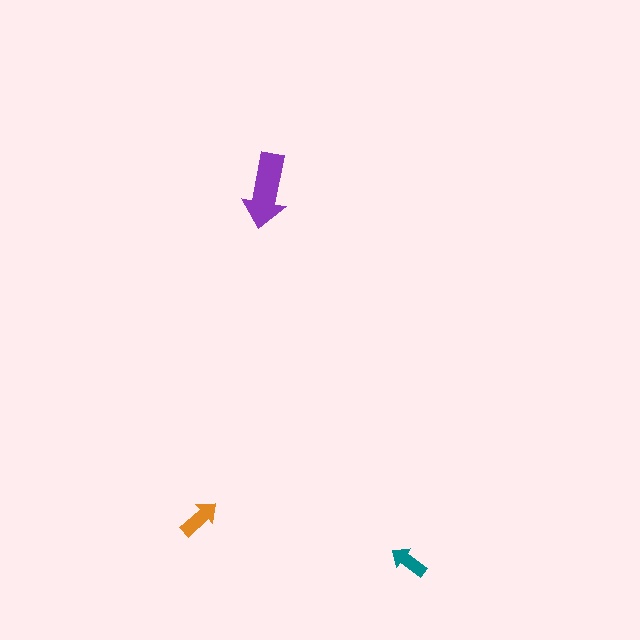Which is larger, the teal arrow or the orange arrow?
The orange one.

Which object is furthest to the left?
The orange arrow is leftmost.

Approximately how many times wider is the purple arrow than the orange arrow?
About 2 times wider.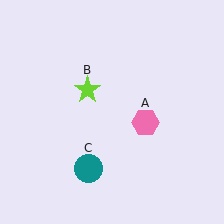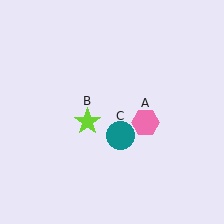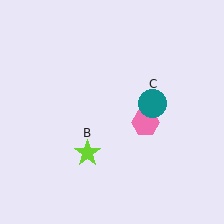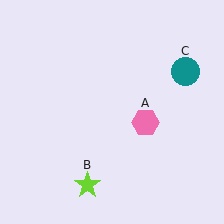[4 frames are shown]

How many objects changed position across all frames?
2 objects changed position: lime star (object B), teal circle (object C).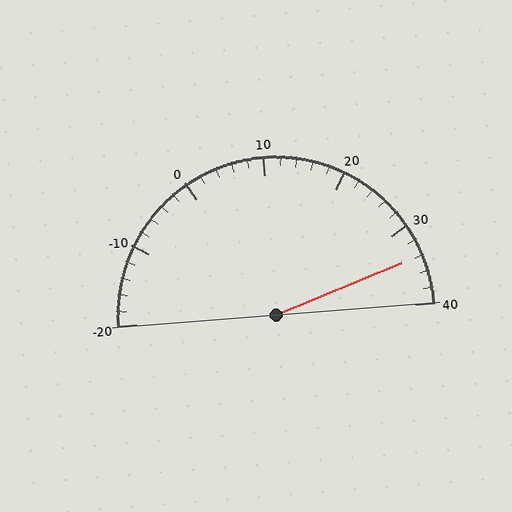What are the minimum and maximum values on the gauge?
The gauge ranges from -20 to 40.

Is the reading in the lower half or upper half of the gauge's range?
The reading is in the upper half of the range (-20 to 40).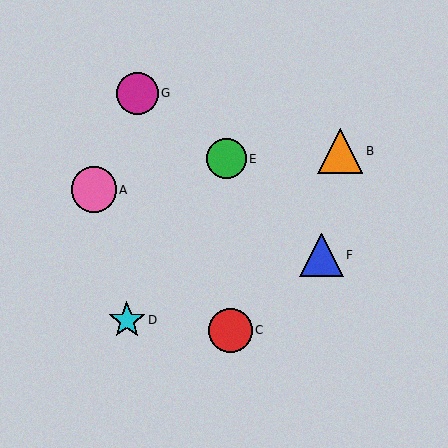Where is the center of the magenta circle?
The center of the magenta circle is at (137, 93).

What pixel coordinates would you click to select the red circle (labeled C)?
Click at (230, 330) to select the red circle C.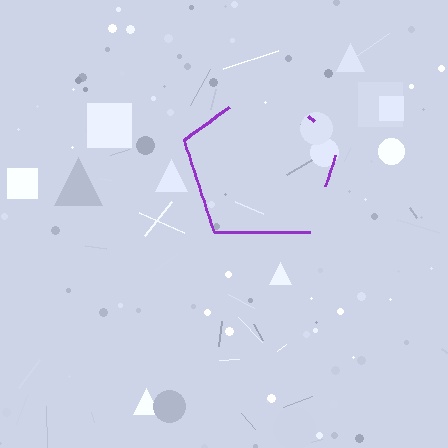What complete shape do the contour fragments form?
The contour fragments form a pentagon.